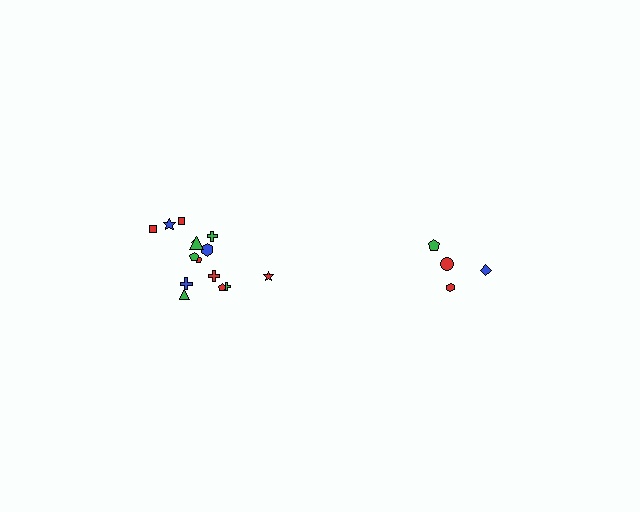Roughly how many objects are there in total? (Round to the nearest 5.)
Roughly 20 objects in total.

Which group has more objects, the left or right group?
The left group.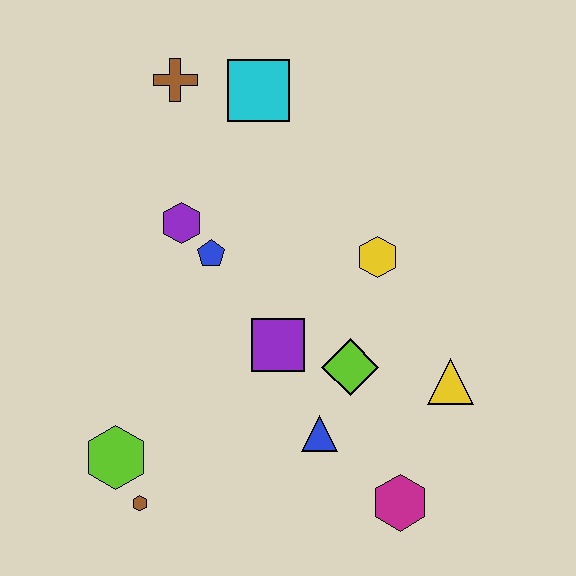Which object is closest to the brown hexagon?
The lime hexagon is closest to the brown hexagon.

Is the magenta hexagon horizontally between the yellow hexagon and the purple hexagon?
No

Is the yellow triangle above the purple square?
No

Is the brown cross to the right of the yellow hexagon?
No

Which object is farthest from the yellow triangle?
The brown cross is farthest from the yellow triangle.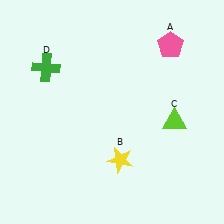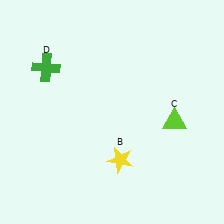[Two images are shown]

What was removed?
The pink pentagon (A) was removed in Image 2.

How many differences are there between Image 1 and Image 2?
There is 1 difference between the two images.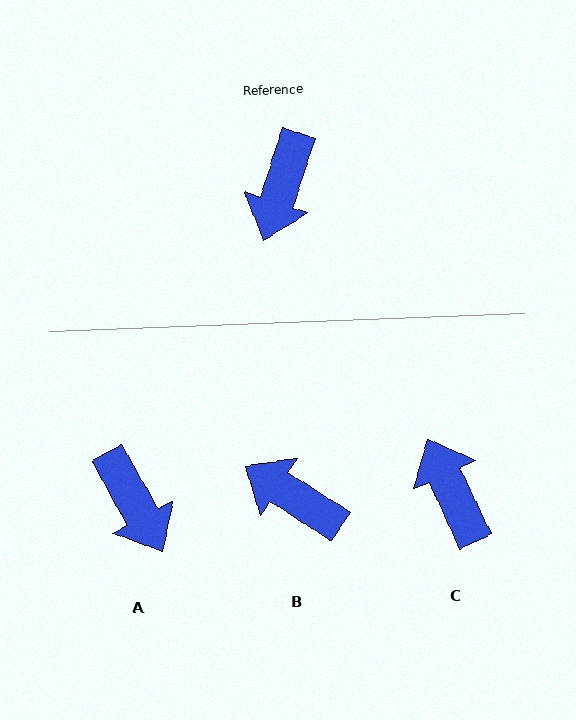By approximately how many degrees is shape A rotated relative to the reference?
Approximately 47 degrees counter-clockwise.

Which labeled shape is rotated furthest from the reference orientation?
C, about 137 degrees away.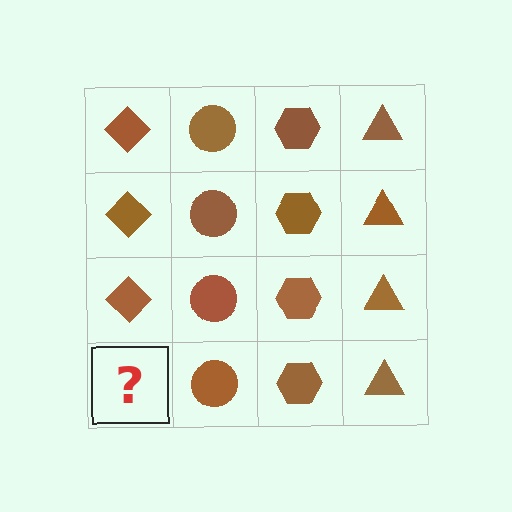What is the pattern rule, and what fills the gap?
The rule is that each column has a consistent shape. The gap should be filled with a brown diamond.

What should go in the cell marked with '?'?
The missing cell should contain a brown diamond.